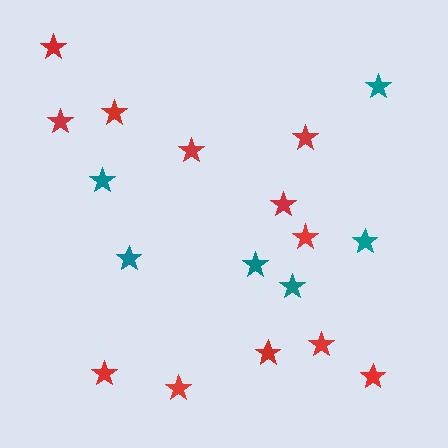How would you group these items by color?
There are 2 groups: one group of teal stars (6) and one group of red stars (12).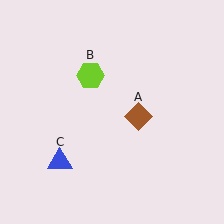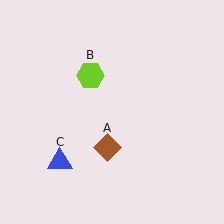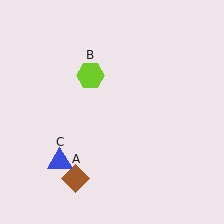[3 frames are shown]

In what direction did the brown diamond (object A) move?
The brown diamond (object A) moved down and to the left.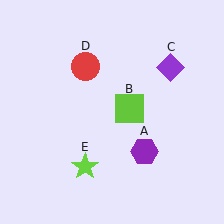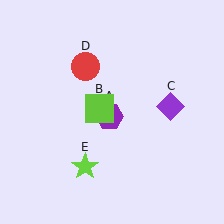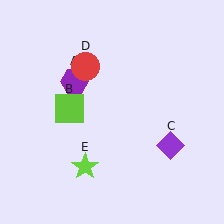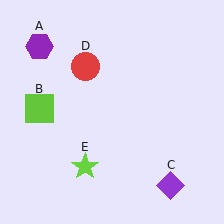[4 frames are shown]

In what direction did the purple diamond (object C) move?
The purple diamond (object C) moved down.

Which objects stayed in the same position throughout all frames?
Red circle (object D) and lime star (object E) remained stationary.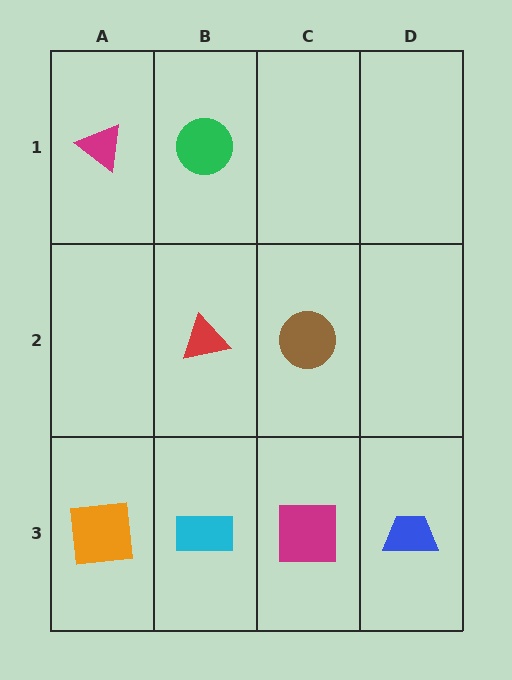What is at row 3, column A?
An orange square.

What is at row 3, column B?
A cyan rectangle.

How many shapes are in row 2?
2 shapes.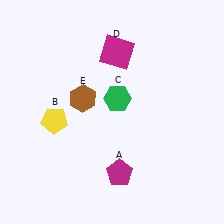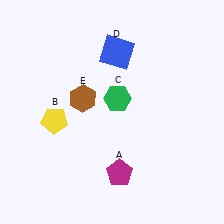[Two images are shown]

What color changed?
The square (D) changed from magenta in Image 1 to blue in Image 2.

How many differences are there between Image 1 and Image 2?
There is 1 difference between the two images.